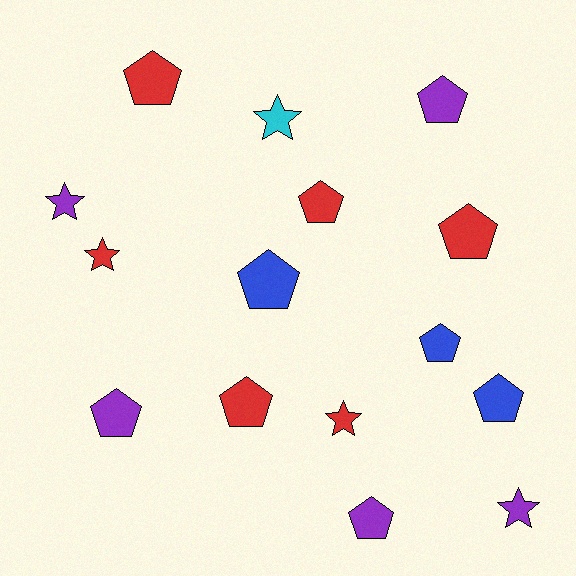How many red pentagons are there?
There are 4 red pentagons.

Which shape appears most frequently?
Pentagon, with 10 objects.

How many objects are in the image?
There are 15 objects.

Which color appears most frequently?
Red, with 6 objects.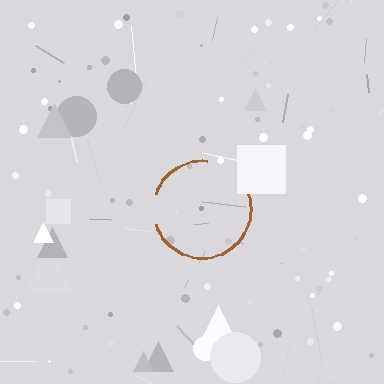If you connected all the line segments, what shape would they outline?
They would outline a circle.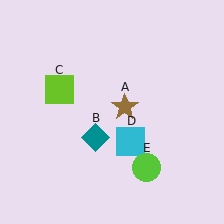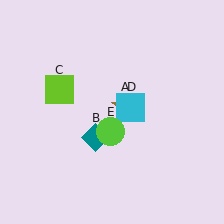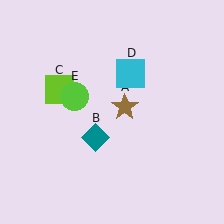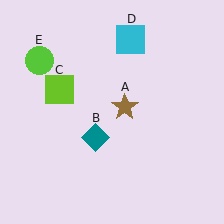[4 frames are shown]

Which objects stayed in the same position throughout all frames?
Brown star (object A) and teal diamond (object B) and lime square (object C) remained stationary.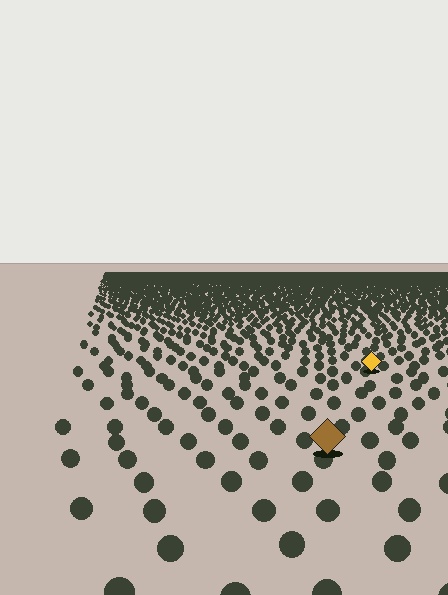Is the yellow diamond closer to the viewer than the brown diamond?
No. The brown diamond is closer — you can tell from the texture gradient: the ground texture is coarser near it.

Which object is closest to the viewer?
The brown diamond is closest. The texture marks near it are larger and more spread out.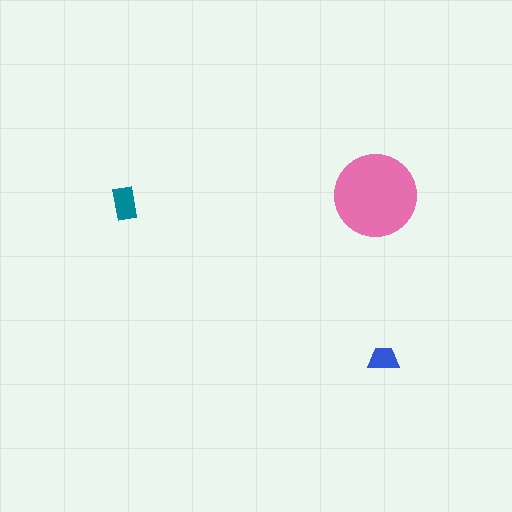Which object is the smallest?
The blue trapezoid.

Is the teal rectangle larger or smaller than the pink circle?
Smaller.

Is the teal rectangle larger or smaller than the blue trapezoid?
Larger.